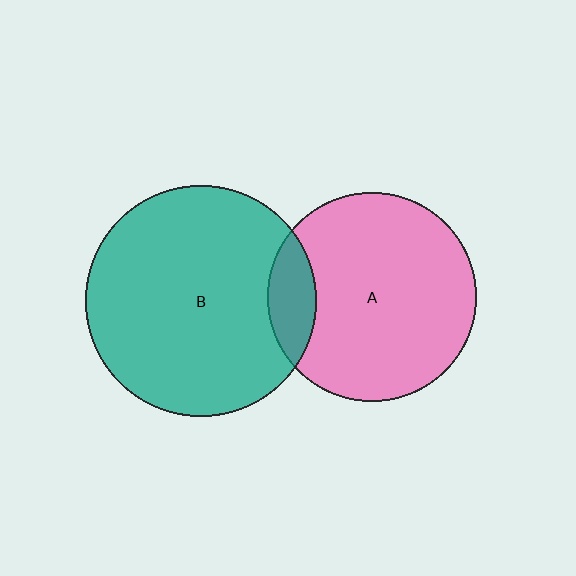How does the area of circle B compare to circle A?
Approximately 1.2 times.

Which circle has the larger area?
Circle B (teal).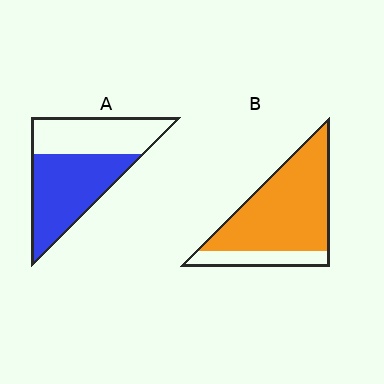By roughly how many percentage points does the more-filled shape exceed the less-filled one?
By roughly 25 percentage points (B over A).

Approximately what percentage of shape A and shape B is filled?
A is approximately 55% and B is approximately 80%.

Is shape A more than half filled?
Yes.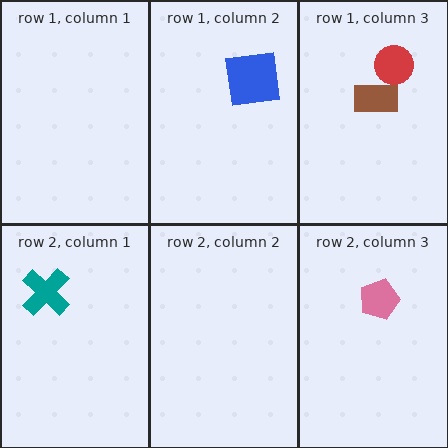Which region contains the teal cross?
The row 2, column 1 region.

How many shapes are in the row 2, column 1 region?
1.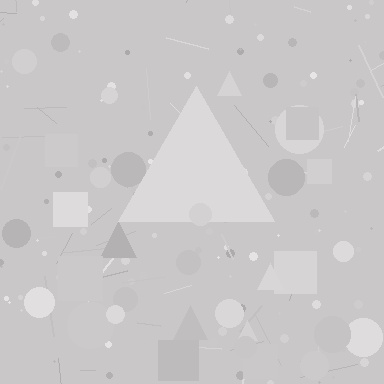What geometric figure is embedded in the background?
A triangle is embedded in the background.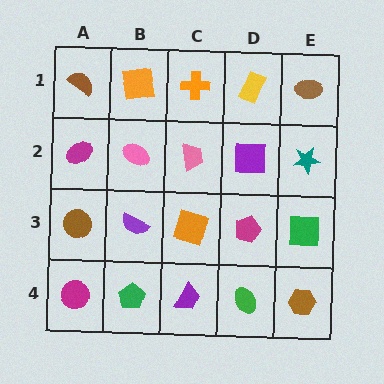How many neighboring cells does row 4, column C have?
3.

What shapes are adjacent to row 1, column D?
A purple square (row 2, column D), an orange cross (row 1, column C), a brown ellipse (row 1, column E).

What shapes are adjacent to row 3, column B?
A pink ellipse (row 2, column B), a green pentagon (row 4, column B), a brown circle (row 3, column A), an orange square (row 3, column C).